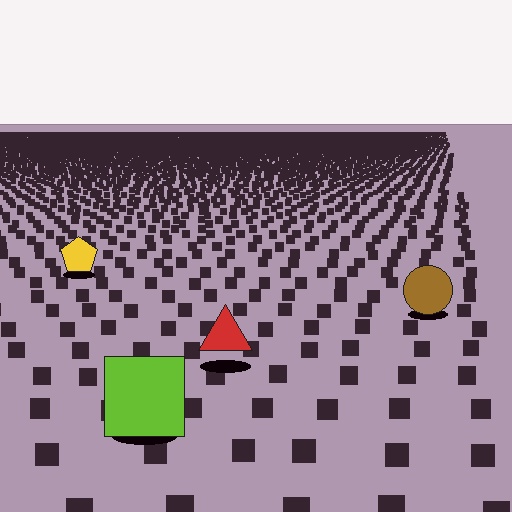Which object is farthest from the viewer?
The yellow pentagon is farthest from the viewer. It appears smaller and the ground texture around it is denser.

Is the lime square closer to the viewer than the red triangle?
Yes. The lime square is closer — you can tell from the texture gradient: the ground texture is coarser near it.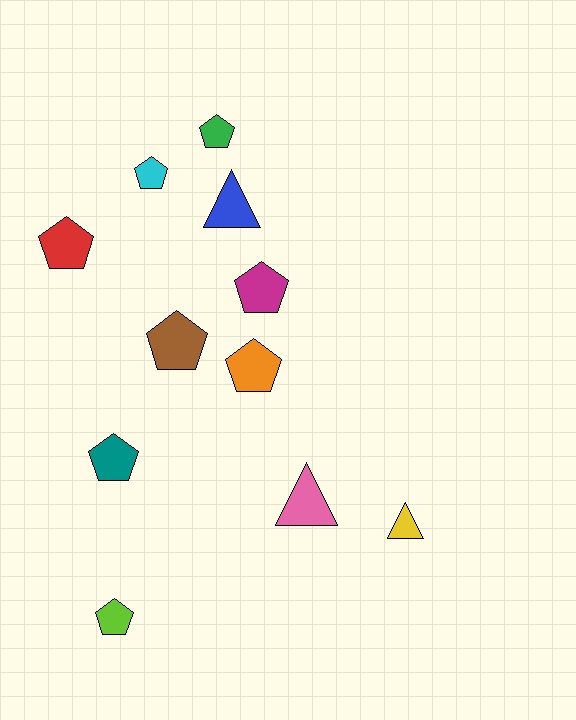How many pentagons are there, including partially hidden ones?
There are 8 pentagons.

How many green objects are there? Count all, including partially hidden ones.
There is 1 green object.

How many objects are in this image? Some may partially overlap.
There are 11 objects.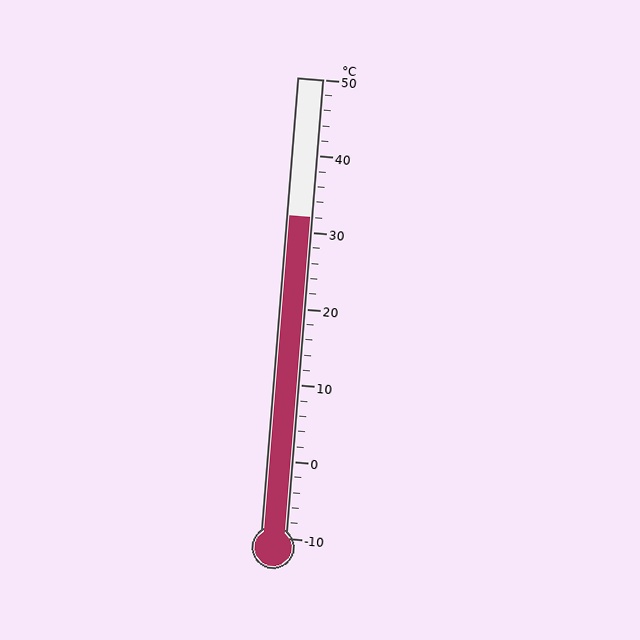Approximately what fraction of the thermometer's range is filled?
The thermometer is filled to approximately 70% of its range.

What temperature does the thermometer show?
The thermometer shows approximately 32°C.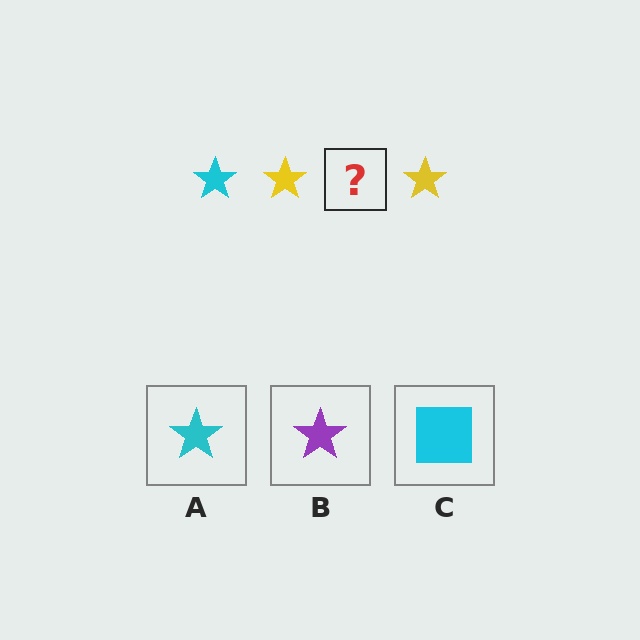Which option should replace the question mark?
Option A.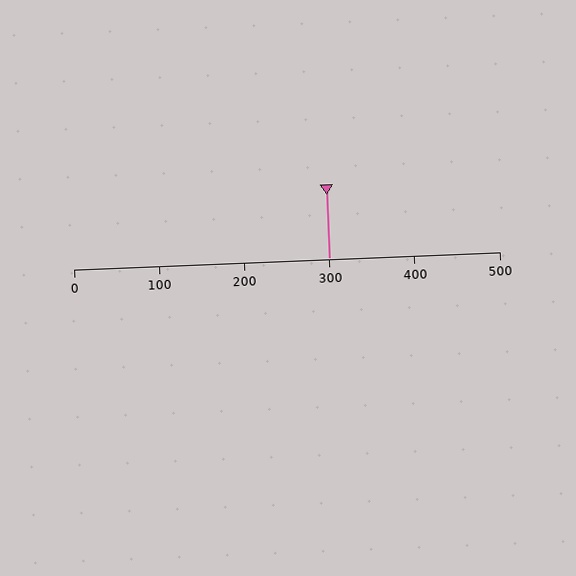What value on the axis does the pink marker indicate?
The marker indicates approximately 300.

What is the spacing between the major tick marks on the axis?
The major ticks are spaced 100 apart.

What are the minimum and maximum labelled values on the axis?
The axis runs from 0 to 500.